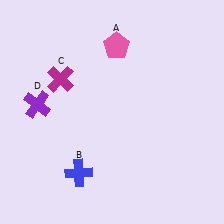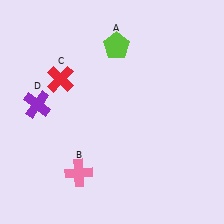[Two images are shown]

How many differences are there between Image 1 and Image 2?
There are 3 differences between the two images.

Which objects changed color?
A changed from pink to lime. B changed from blue to pink. C changed from magenta to red.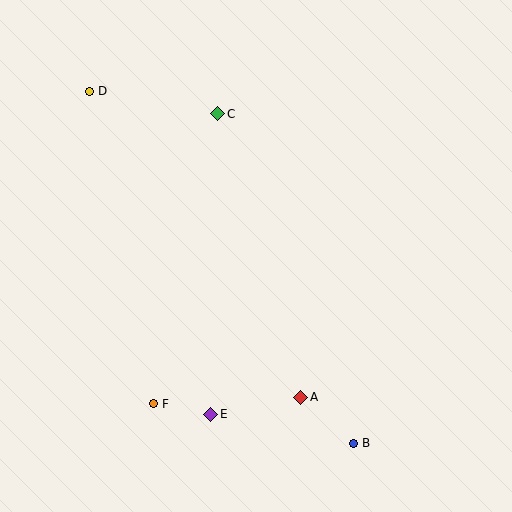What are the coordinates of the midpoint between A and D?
The midpoint between A and D is at (195, 244).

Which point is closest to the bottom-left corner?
Point F is closest to the bottom-left corner.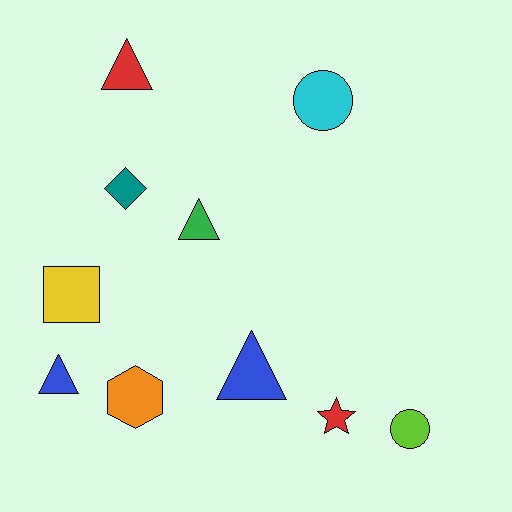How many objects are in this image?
There are 10 objects.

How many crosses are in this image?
There are no crosses.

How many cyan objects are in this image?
There is 1 cyan object.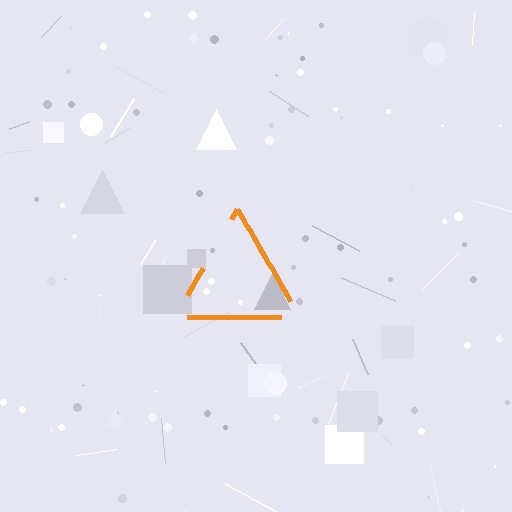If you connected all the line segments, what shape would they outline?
They would outline a triangle.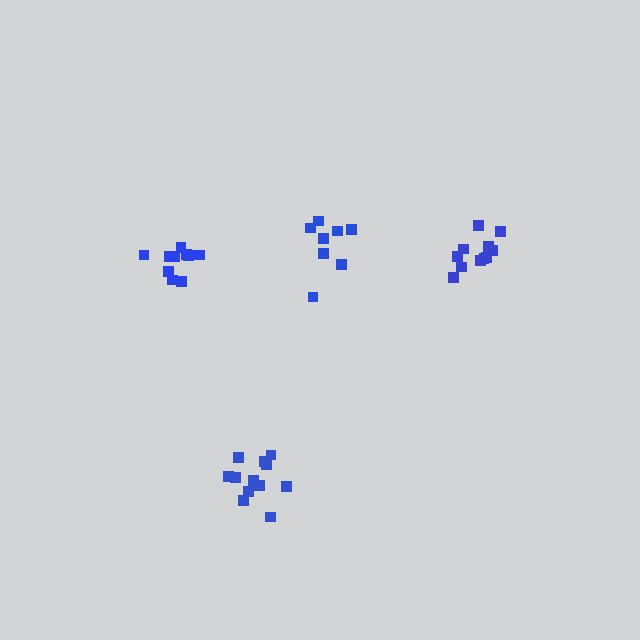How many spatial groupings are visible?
There are 4 spatial groupings.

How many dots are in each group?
Group 1: 8 dots, Group 2: 12 dots, Group 3: 10 dots, Group 4: 11 dots (41 total).